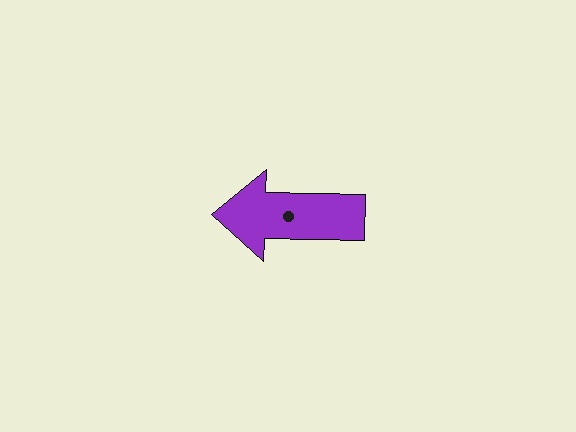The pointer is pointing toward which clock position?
Roughly 9 o'clock.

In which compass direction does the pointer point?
West.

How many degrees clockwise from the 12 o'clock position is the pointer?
Approximately 271 degrees.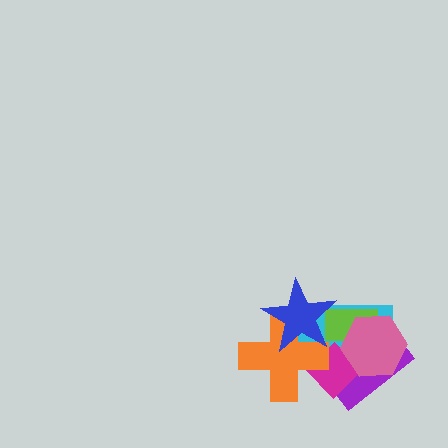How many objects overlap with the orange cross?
3 objects overlap with the orange cross.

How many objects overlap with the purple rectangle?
4 objects overlap with the purple rectangle.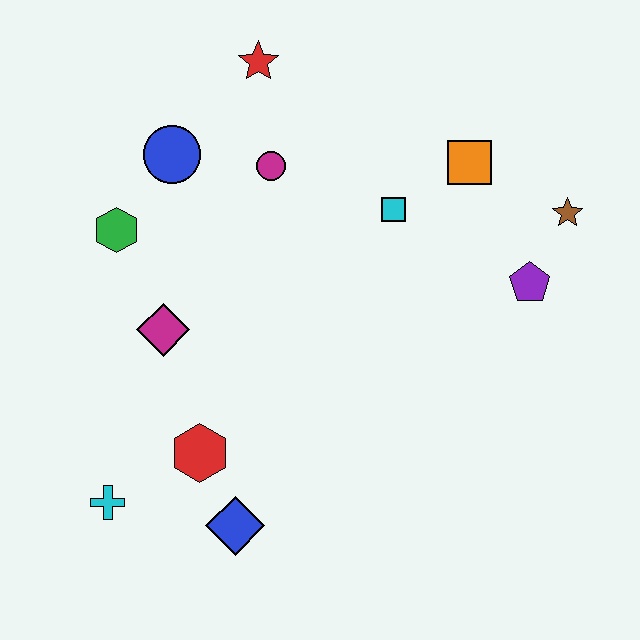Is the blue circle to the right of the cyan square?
No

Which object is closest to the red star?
The magenta circle is closest to the red star.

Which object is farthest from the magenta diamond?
The brown star is farthest from the magenta diamond.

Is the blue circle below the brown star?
No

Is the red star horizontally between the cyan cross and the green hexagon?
No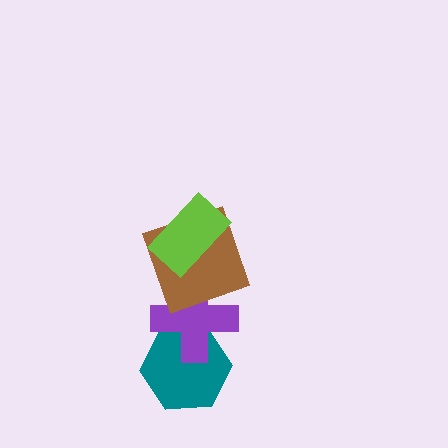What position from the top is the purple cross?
The purple cross is 3rd from the top.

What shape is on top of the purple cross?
The brown square is on top of the purple cross.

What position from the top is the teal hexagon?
The teal hexagon is 4th from the top.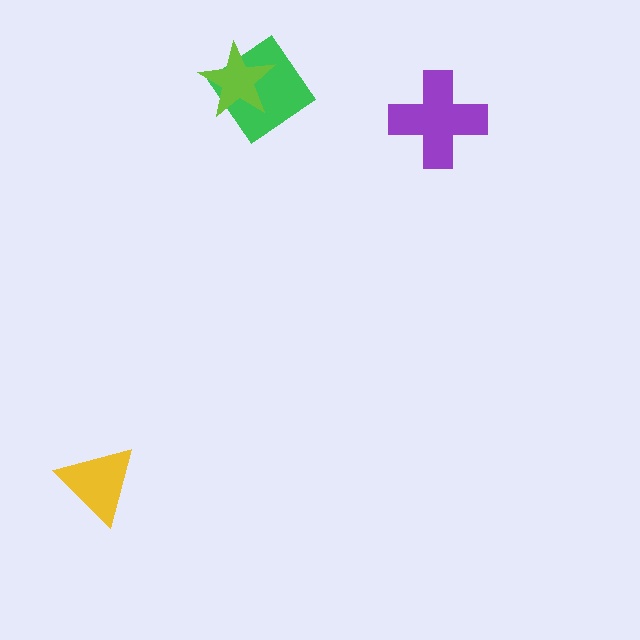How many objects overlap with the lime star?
1 object overlaps with the lime star.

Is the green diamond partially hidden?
Yes, it is partially covered by another shape.